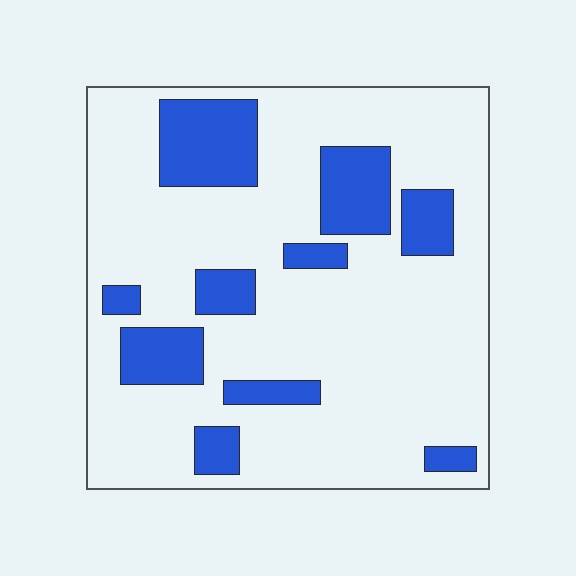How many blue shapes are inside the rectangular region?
10.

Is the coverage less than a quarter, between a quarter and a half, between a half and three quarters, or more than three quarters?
Less than a quarter.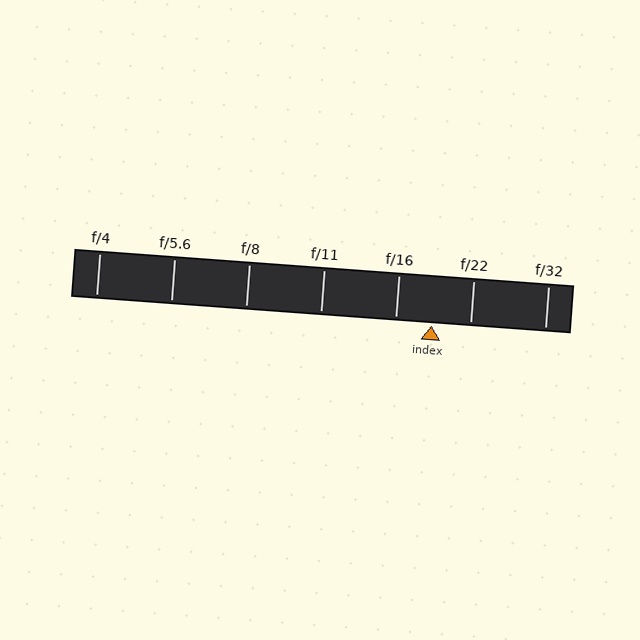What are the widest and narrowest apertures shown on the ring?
The widest aperture shown is f/4 and the narrowest is f/32.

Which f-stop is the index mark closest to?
The index mark is closest to f/16.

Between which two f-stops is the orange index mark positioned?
The index mark is between f/16 and f/22.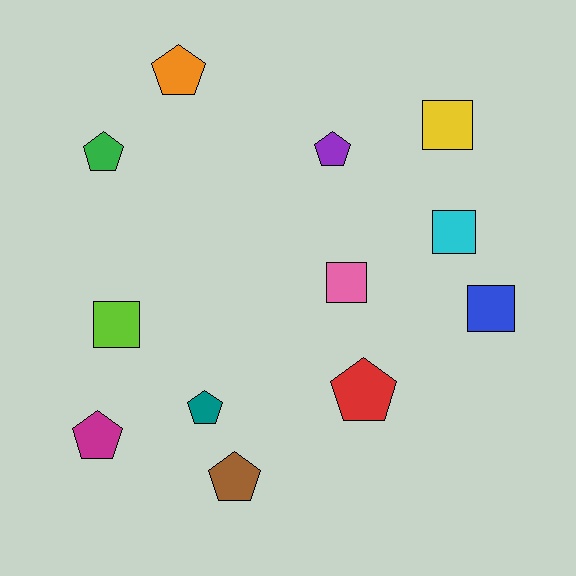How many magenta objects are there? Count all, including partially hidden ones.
There is 1 magenta object.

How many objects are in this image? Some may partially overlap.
There are 12 objects.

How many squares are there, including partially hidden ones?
There are 5 squares.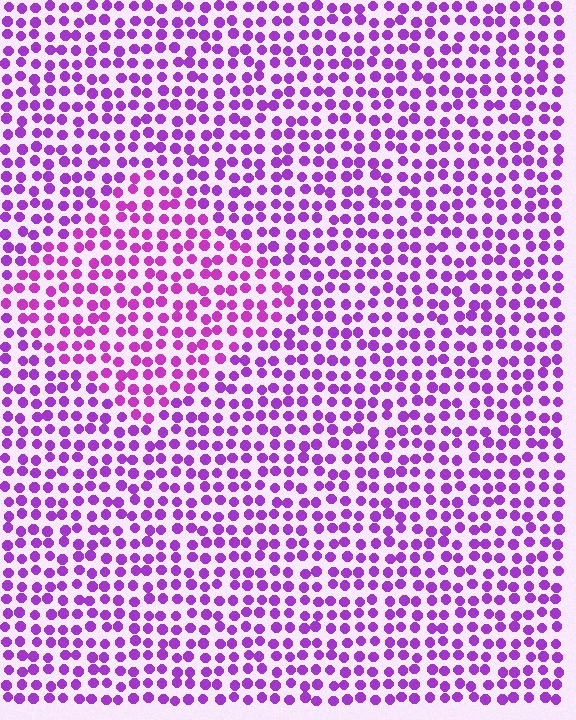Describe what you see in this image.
The image is filled with small purple elements in a uniform arrangement. A diamond-shaped region is visible where the elements are tinted to a slightly different hue, forming a subtle color boundary.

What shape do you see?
I see a diamond.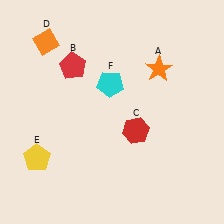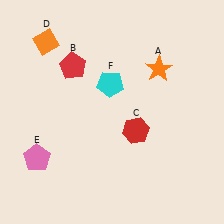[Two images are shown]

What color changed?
The pentagon (E) changed from yellow in Image 1 to pink in Image 2.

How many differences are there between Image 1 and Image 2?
There is 1 difference between the two images.